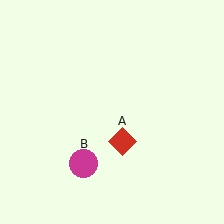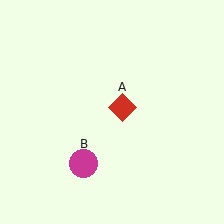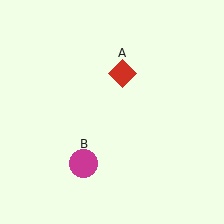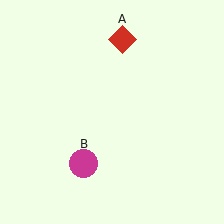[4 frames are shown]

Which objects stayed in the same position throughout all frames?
Magenta circle (object B) remained stationary.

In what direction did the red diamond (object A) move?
The red diamond (object A) moved up.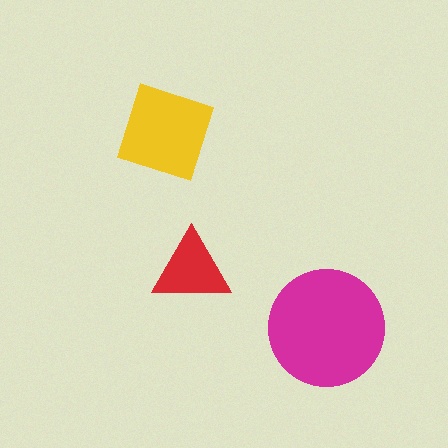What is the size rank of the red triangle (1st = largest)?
3rd.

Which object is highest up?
The yellow diamond is topmost.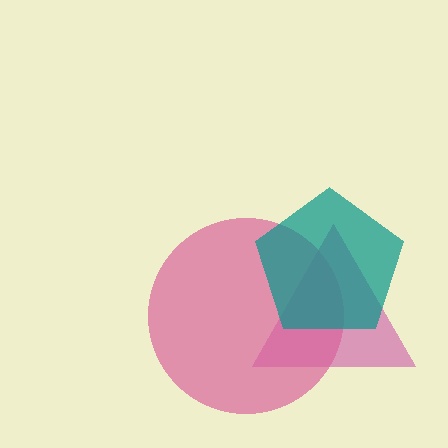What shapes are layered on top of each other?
The layered shapes are: a magenta triangle, a pink circle, a teal pentagon.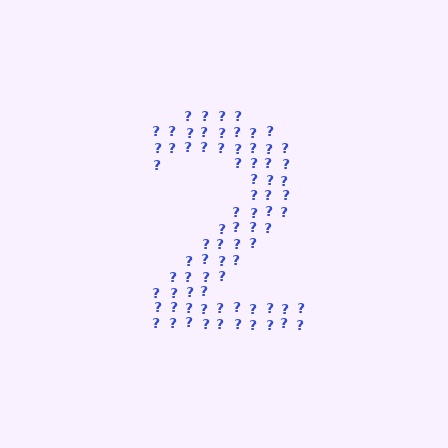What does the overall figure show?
The overall figure shows the digit 2.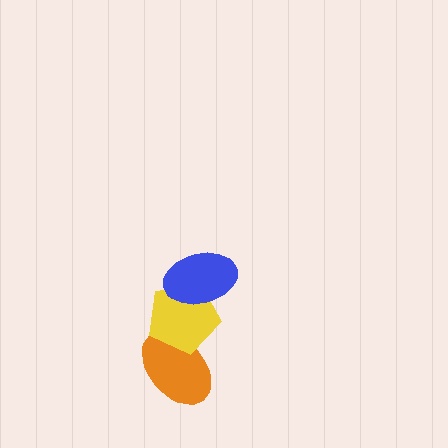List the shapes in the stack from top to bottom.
From top to bottom: the blue ellipse, the yellow pentagon, the orange ellipse.